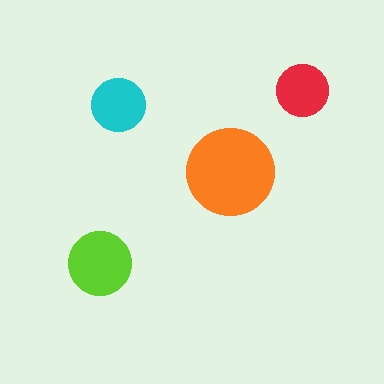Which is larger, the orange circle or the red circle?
The orange one.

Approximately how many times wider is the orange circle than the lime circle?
About 1.5 times wider.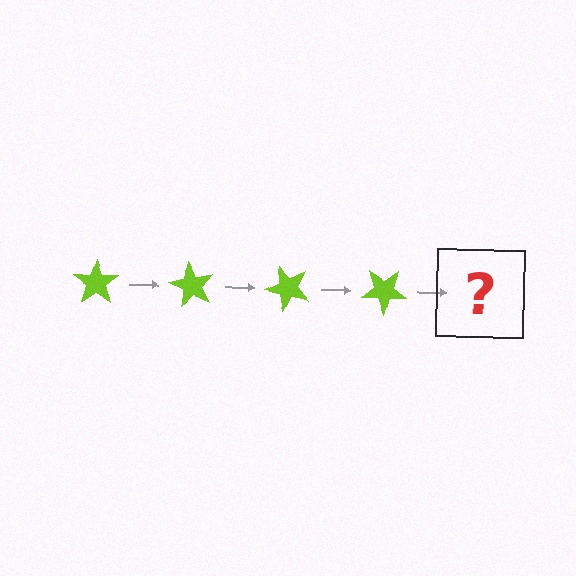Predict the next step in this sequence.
The next step is a lime star rotated 240 degrees.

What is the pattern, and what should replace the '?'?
The pattern is that the star rotates 60 degrees each step. The '?' should be a lime star rotated 240 degrees.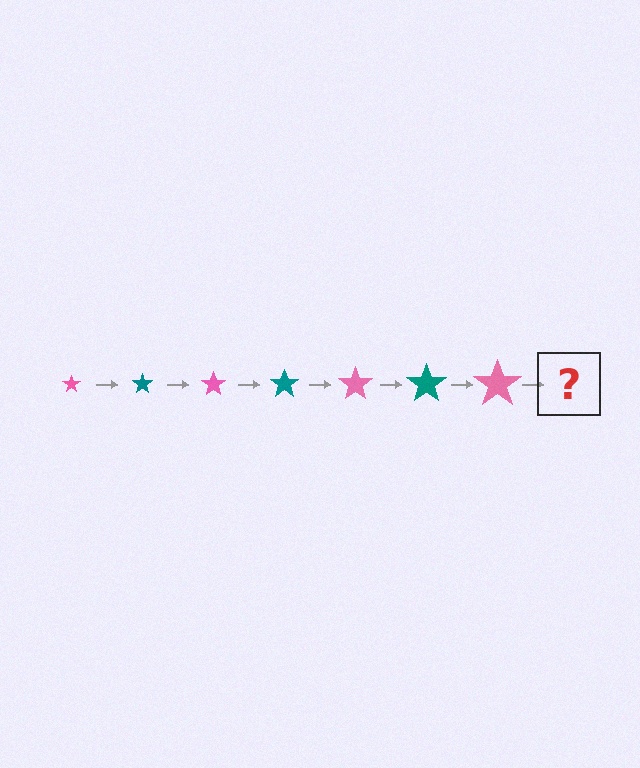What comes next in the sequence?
The next element should be a teal star, larger than the previous one.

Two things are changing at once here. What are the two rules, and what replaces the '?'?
The two rules are that the star grows larger each step and the color cycles through pink and teal. The '?' should be a teal star, larger than the previous one.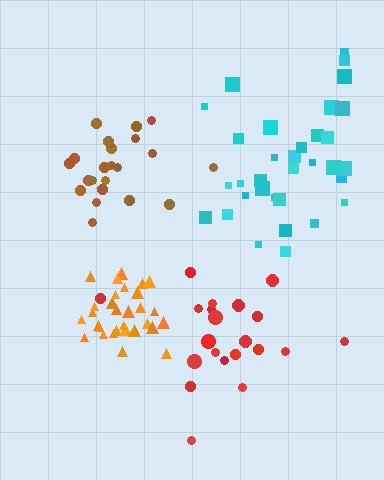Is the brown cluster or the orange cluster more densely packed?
Orange.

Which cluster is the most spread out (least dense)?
Red.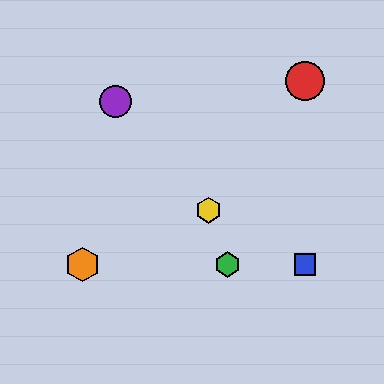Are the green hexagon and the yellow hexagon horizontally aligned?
No, the green hexagon is at y≈265 and the yellow hexagon is at y≈210.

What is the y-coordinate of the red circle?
The red circle is at y≈81.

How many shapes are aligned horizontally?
3 shapes (the blue square, the green hexagon, the orange hexagon) are aligned horizontally.